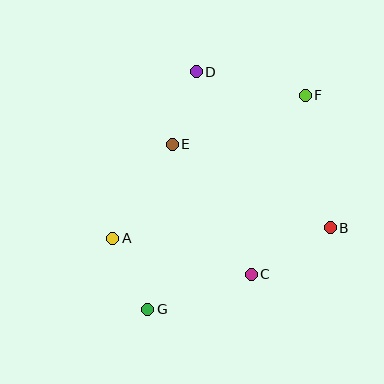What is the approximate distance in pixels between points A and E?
The distance between A and E is approximately 111 pixels.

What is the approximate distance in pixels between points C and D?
The distance between C and D is approximately 210 pixels.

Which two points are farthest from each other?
Points F and G are farthest from each other.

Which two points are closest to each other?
Points D and E are closest to each other.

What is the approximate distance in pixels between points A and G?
The distance between A and G is approximately 79 pixels.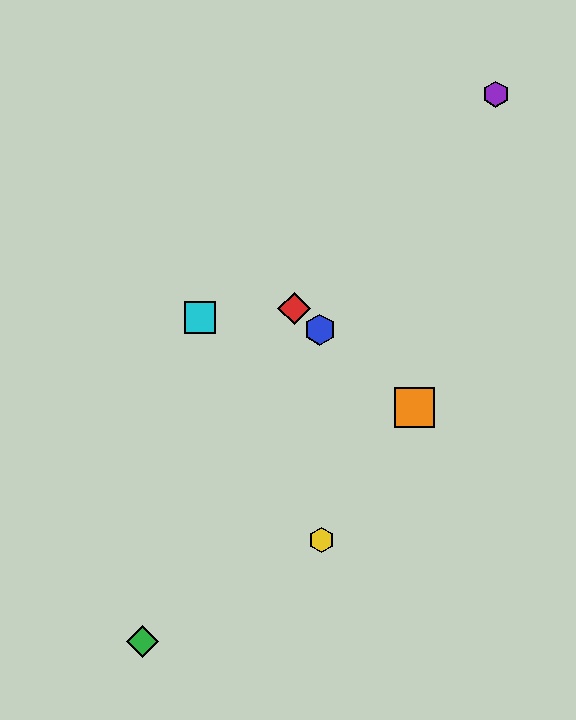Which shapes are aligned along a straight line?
The red diamond, the blue hexagon, the orange square are aligned along a straight line.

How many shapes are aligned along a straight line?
3 shapes (the red diamond, the blue hexagon, the orange square) are aligned along a straight line.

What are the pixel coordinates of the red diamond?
The red diamond is at (294, 309).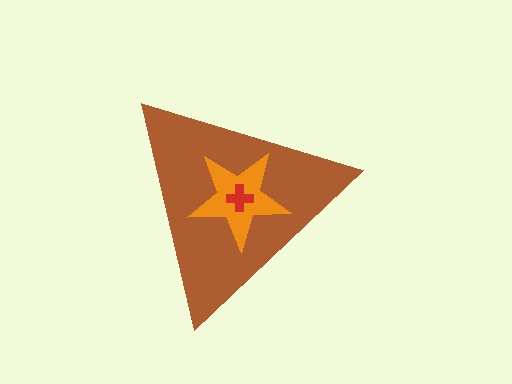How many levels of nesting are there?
3.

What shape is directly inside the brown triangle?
The orange star.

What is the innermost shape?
The red cross.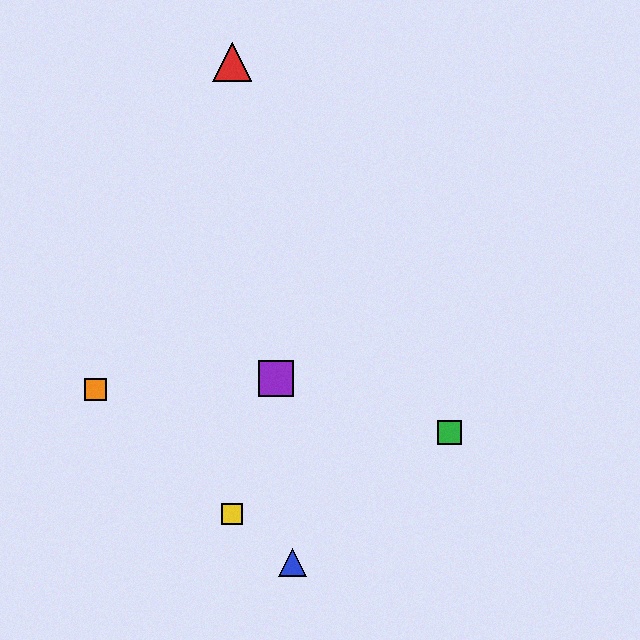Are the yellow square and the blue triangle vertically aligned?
No, the yellow square is at x≈232 and the blue triangle is at x≈293.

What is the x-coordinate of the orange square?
The orange square is at x≈96.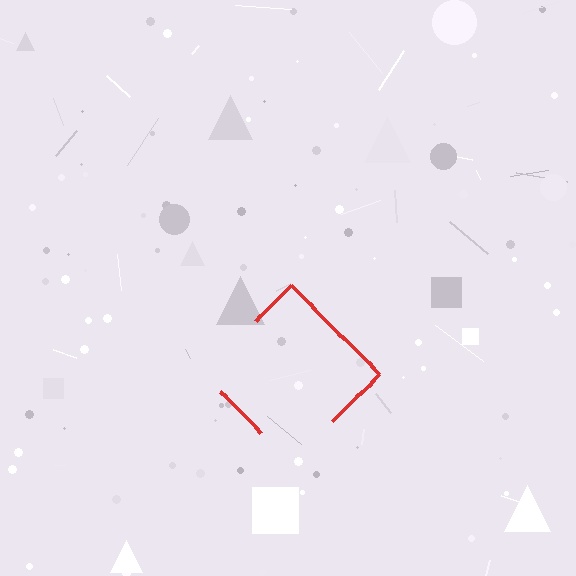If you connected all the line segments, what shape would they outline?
They would outline a diamond.